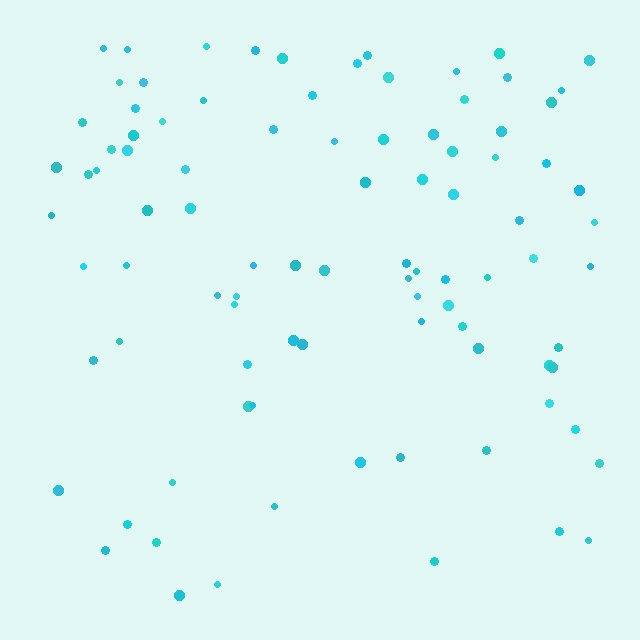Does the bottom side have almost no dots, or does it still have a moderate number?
Still a moderate number, just noticeably fewer than the top.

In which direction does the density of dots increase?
From bottom to top, with the top side densest.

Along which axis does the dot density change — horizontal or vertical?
Vertical.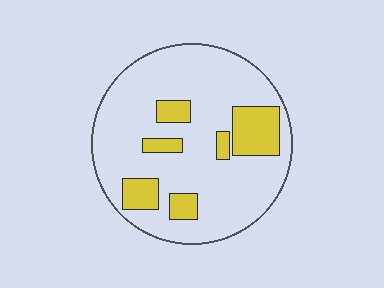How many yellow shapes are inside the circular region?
6.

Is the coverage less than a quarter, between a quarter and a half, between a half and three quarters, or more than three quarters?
Less than a quarter.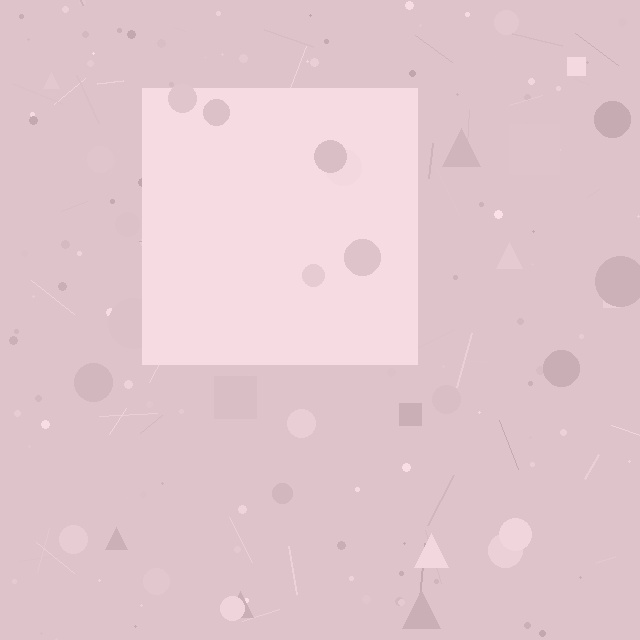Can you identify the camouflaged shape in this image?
The camouflaged shape is a square.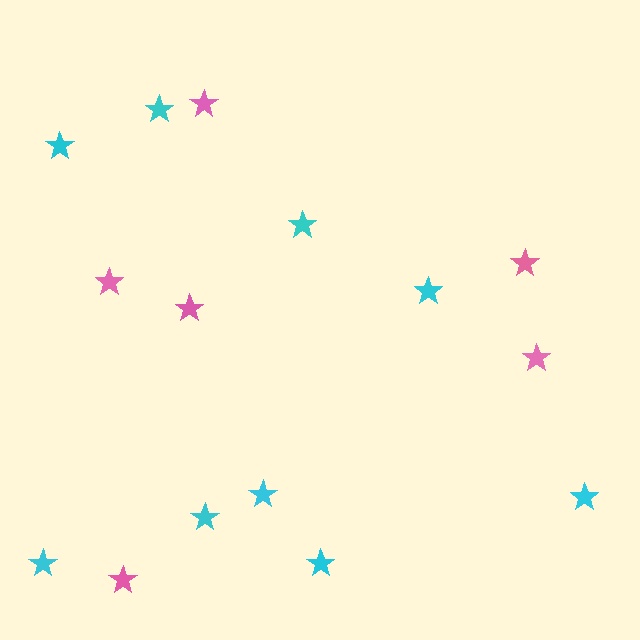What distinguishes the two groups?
There are 2 groups: one group of pink stars (6) and one group of cyan stars (9).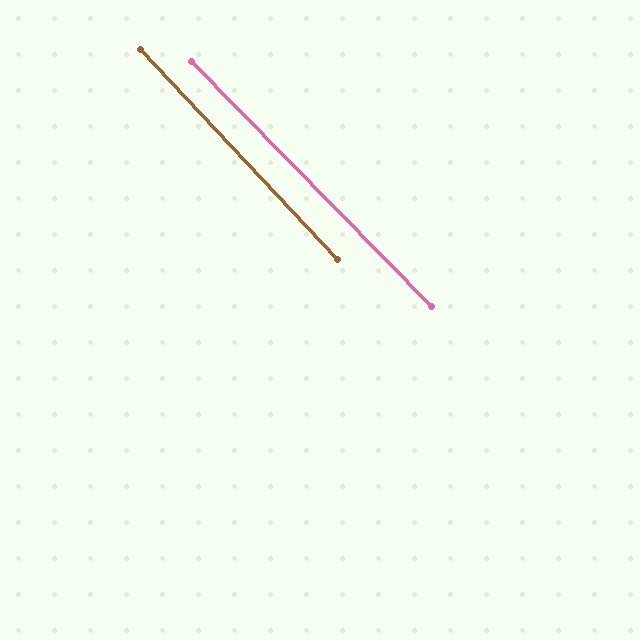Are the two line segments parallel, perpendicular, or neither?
Parallel — their directions differ by only 1.1°.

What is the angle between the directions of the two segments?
Approximately 1 degree.